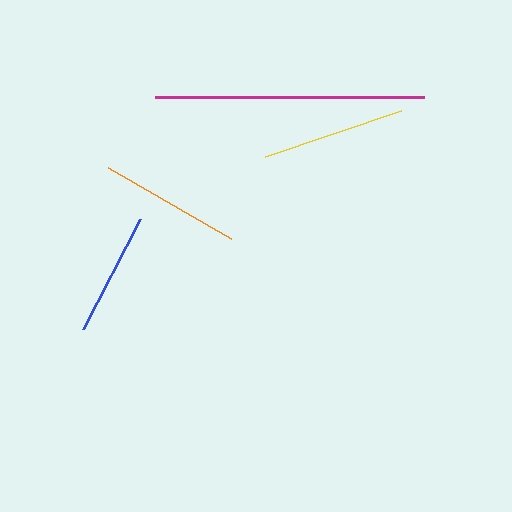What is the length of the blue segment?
The blue segment is approximately 124 pixels long.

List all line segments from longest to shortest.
From longest to shortest: magenta, yellow, orange, blue.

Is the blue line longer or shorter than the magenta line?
The magenta line is longer than the blue line.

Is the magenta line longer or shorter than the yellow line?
The magenta line is longer than the yellow line.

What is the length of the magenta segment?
The magenta segment is approximately 269 pixels long.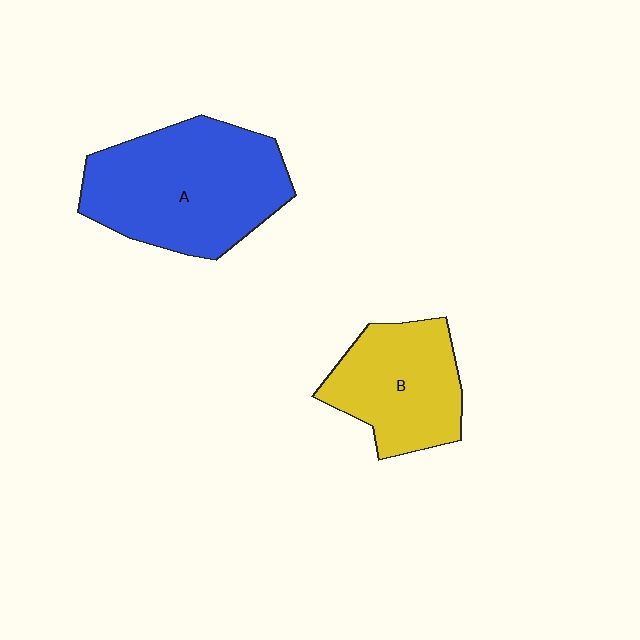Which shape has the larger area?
Shape A (blue).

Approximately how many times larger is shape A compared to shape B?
Approximately 1.5 times.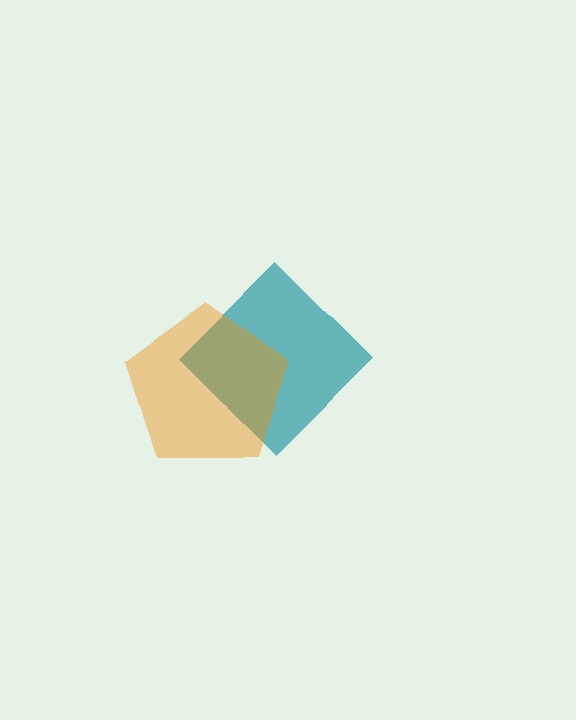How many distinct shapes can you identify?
There are 2 distinct shapes: a teal diamond, an orange pentagon.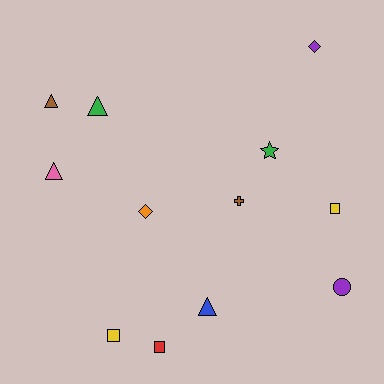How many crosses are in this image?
There is 1 cross.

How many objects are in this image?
There are 12 objects.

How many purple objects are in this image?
There are 2 purple objects.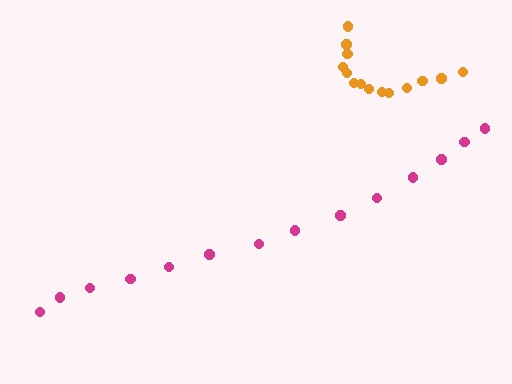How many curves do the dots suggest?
There are 2 distinct paths.